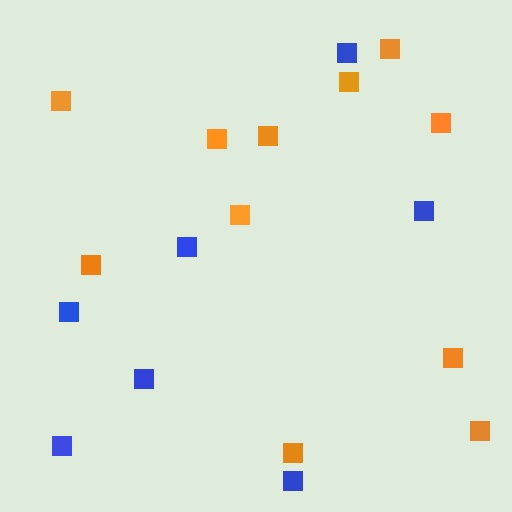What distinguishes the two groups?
There are 2 groups: one group of orange squares (11) and one group of blue squares (7).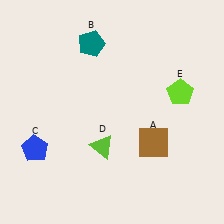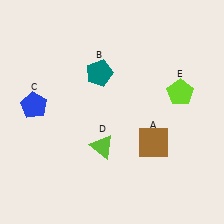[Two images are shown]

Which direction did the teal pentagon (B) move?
The teal pentagon (B) moved down.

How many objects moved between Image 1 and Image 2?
2 objects moved between the two images.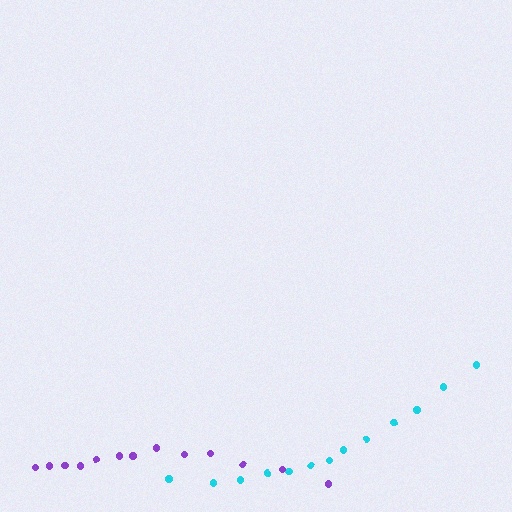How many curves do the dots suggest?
There are 2 distinct paths.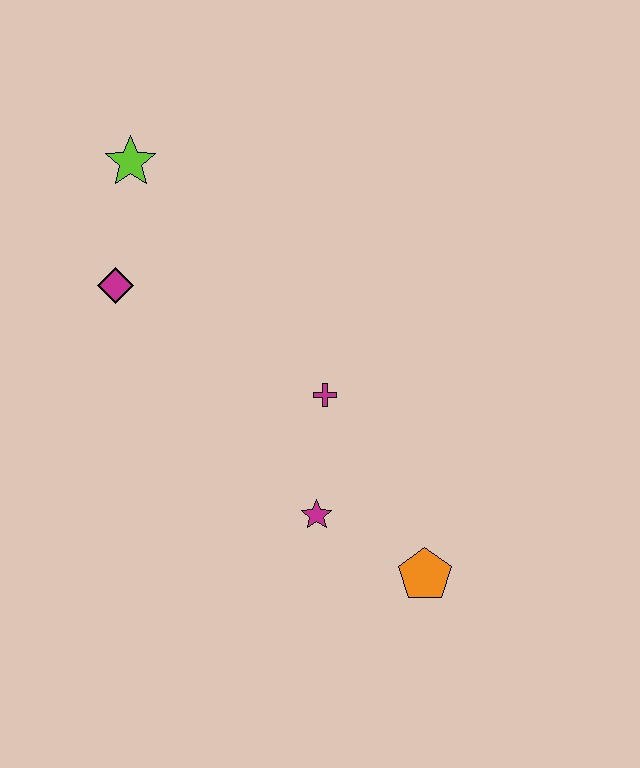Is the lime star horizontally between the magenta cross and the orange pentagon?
No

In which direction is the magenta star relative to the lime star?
The magenta star is below the lime star.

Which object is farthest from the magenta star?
The lime star is farthest from the magenta star.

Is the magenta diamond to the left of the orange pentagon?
Yes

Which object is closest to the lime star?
The magenta diamond is closest to the lime star.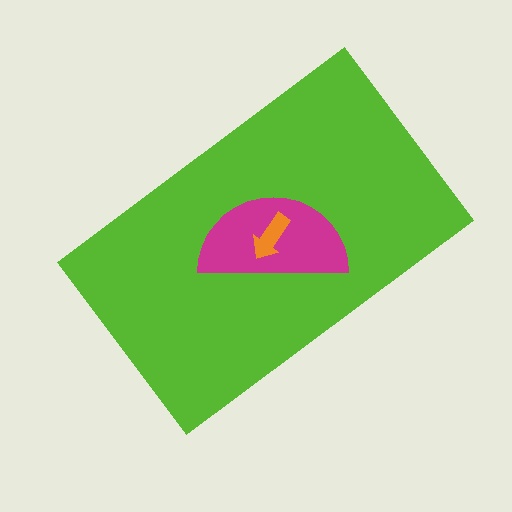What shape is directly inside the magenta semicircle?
The orange arrow.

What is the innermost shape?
The orange arrow.